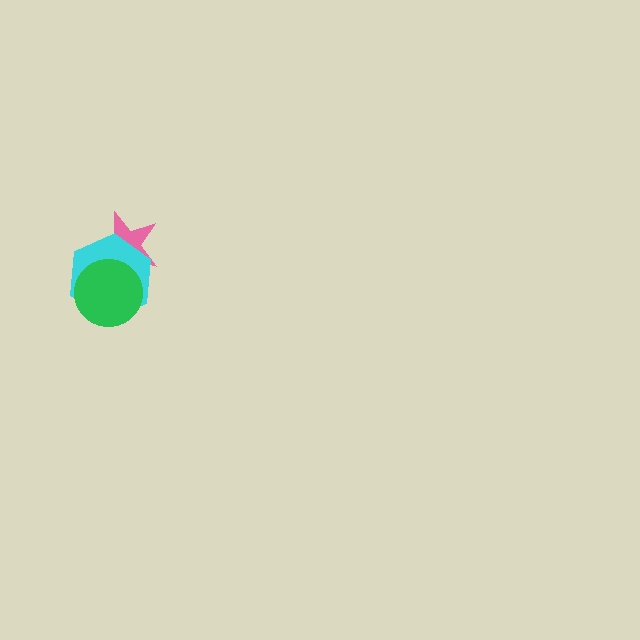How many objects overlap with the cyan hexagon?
2 objects overlap with the cyan hexagon.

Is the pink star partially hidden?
Yes, it is partially covered by another shape.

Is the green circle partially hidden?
No, no other shape covers it.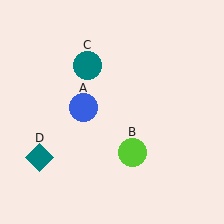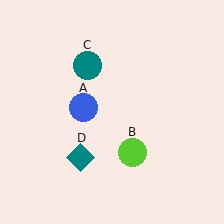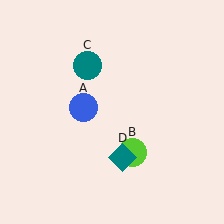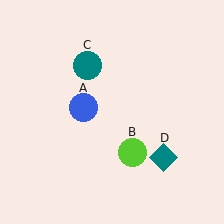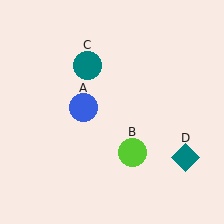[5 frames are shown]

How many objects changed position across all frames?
1 object changed position: teal diamond (object D).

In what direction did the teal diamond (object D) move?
The teal diamond (object D) moved right.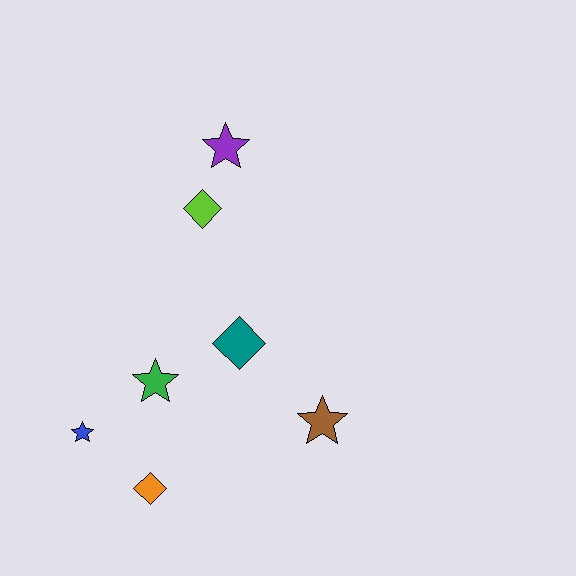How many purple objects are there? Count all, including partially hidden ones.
There is 1 purple object.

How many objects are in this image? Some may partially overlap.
There are 7 objects.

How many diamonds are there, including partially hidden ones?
There are 3 diamonds.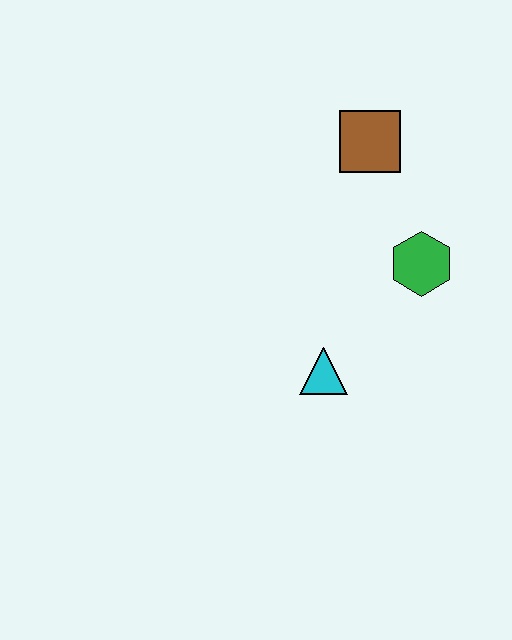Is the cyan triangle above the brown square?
No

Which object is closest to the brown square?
The green hexagon is closest to the brown square.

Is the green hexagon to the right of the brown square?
Yes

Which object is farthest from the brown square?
The cyan triangle is farthest from the brown square.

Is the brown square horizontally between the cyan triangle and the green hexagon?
Yes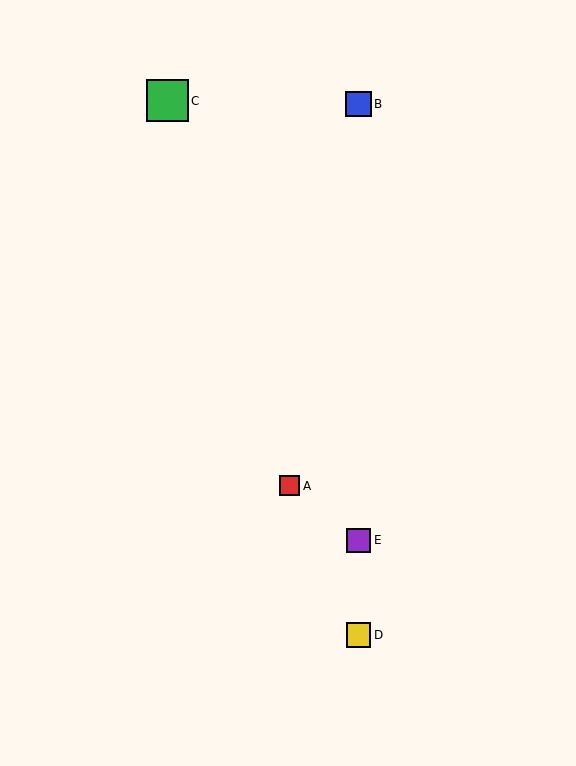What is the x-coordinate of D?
Object D is at x≈358.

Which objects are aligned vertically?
Objects B, D, E are aligned vertically.